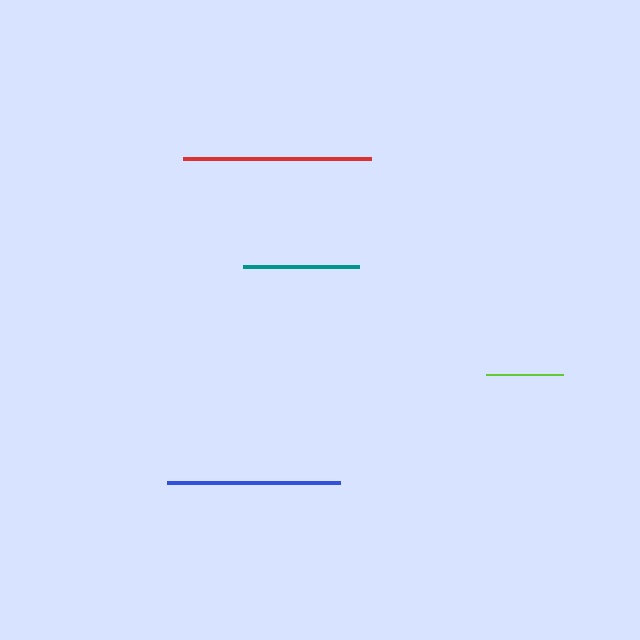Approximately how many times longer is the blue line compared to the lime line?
The blue line is approximately 2.2 times the length of the lime line.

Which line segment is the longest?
The red line is the longest at approximately 189 pixels.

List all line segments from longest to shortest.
From longest to shortest: red, blue, teal, lime.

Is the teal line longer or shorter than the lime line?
The teal line is longer than the lime line.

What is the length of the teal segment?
The teal segment is approximately 116 pixels long.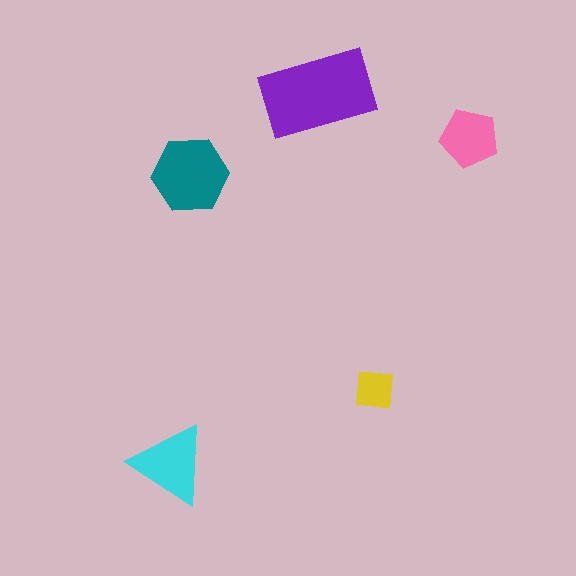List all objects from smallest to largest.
The yellow square, the pink pentagon, the cyan triangle, the teal hexagon, the purple rectangle.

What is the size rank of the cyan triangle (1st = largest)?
3rd.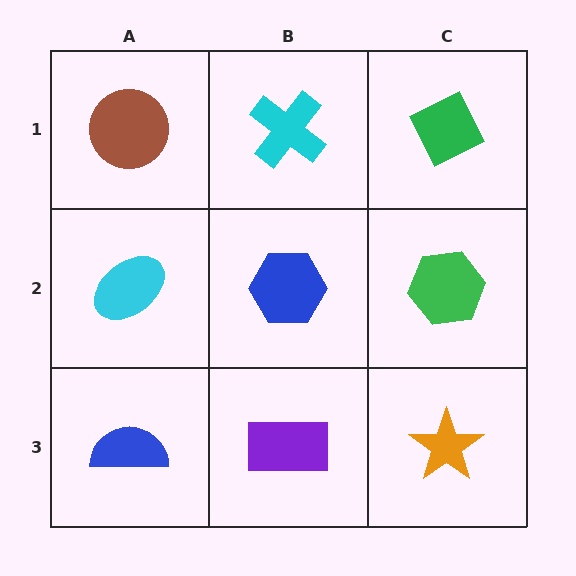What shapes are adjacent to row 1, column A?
A cyan ellipse (row 2, column A), a cyan cross (row 1, column B).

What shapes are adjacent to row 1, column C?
A green hexagon (row 2, column C), a cyan cross (row 1, column B).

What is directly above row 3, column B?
A blue hexagon.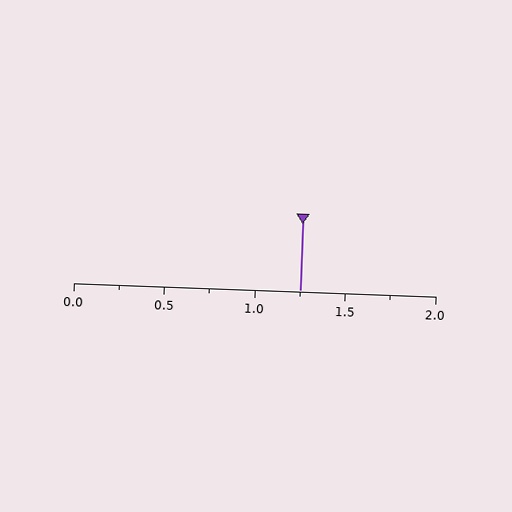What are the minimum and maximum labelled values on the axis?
The axis runs from 0.0 to 2.0.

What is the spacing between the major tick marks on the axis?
The major ticks are spaced 0.5 apart.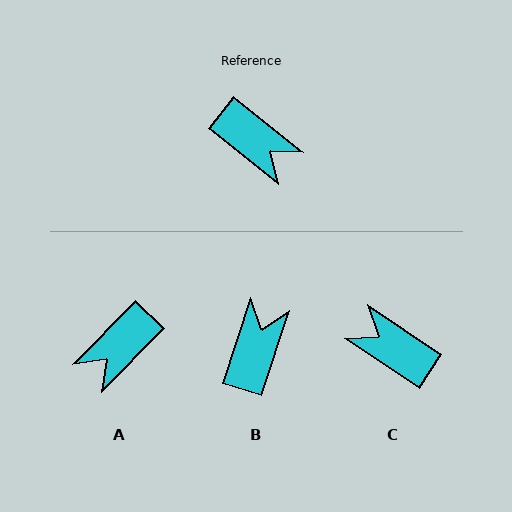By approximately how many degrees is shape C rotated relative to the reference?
Approximately 175 degrees clockwise.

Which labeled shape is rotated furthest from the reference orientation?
C, about 175 degrees away.